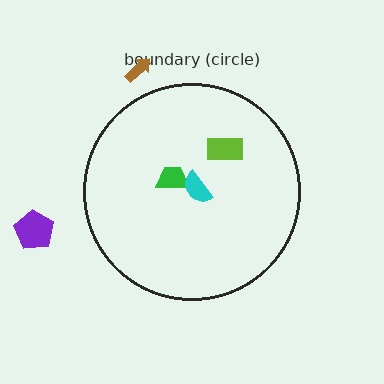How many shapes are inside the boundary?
3 inside, 2 outside.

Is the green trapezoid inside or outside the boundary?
Inside.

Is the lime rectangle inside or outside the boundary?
Inside.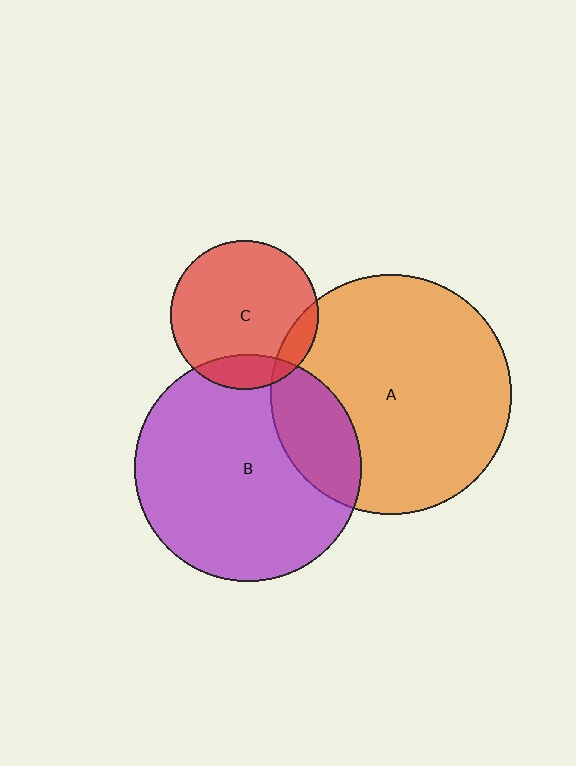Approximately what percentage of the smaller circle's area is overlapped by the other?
Approximately 10%.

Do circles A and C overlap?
Yes.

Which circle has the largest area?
Circle A (orange).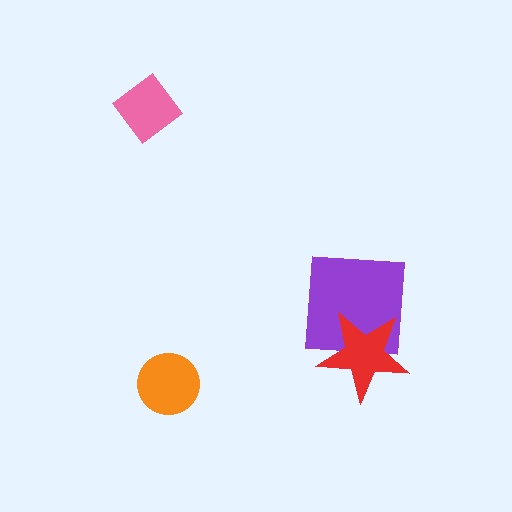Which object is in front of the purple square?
The red star is in front of the purple square.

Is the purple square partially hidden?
Yes, it is partially covered by another shape.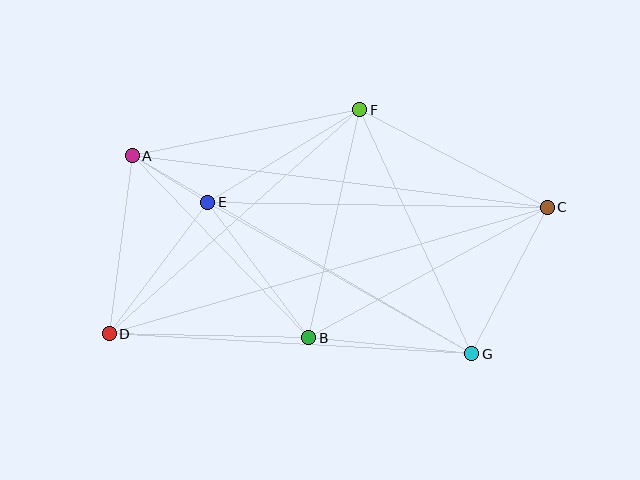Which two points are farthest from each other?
Points C and D are farthest from each other.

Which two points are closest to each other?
Points A and E are closest to each other.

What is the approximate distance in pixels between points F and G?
The distance between F and G is approximately 268 pixels.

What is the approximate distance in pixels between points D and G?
The distance between D and G is approximately 363 pixels.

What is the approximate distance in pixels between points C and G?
The distance between C and G is approximately 165 pixels.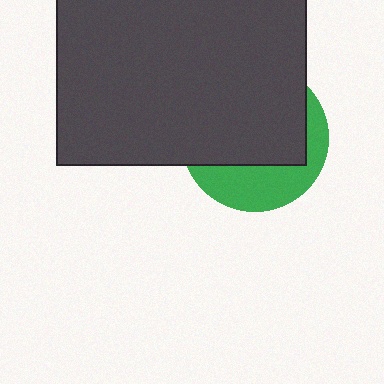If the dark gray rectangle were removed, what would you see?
You would see the complete green circle.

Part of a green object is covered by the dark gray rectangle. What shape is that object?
It is a circle.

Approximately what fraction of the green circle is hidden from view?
Roughly 66% of the green circle is hidden behind the dark gray rectangle.